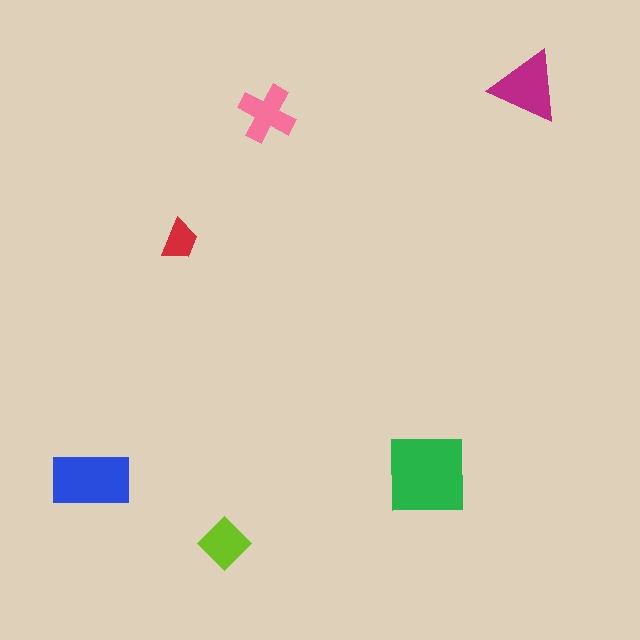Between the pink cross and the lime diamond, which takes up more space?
The pink cross.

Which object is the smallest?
The red trapezoid.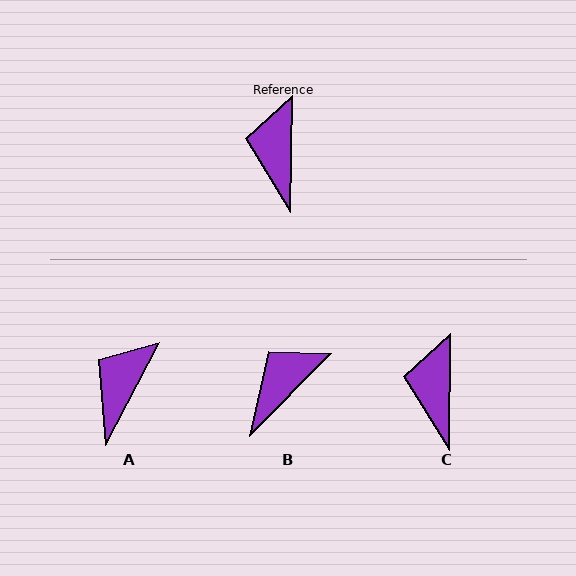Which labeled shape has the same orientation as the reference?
C.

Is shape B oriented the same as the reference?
No, it is off by about 44 degrees.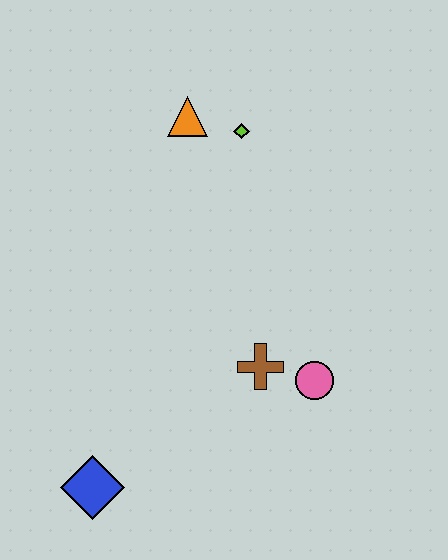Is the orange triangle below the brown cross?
No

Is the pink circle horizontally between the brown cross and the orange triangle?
No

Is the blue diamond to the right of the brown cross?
No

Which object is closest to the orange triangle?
The lime diamond is closest to the orange triangle.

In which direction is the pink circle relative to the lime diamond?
The pink circle is below the lime diamond.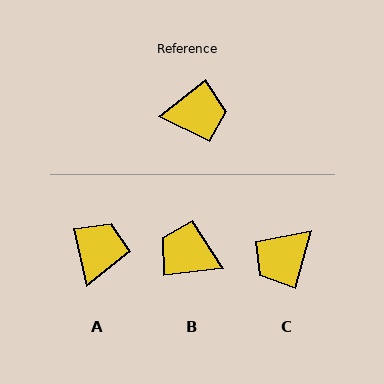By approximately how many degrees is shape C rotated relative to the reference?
Approximately 143 degrees clockwise.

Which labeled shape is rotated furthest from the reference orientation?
B, about 149 degrees away.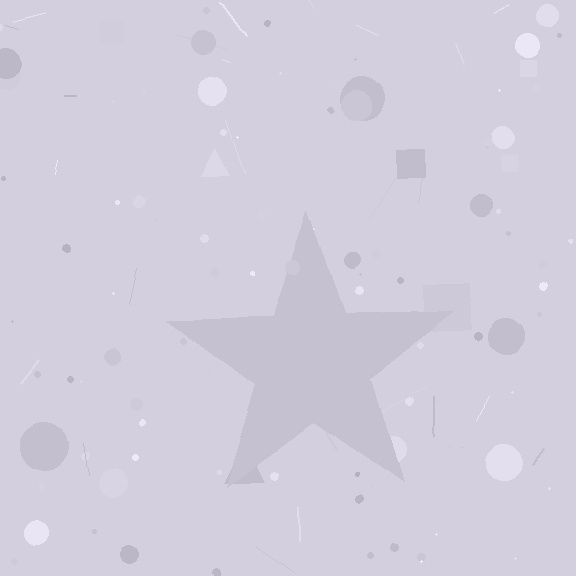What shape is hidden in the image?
A star is hidden in the image.